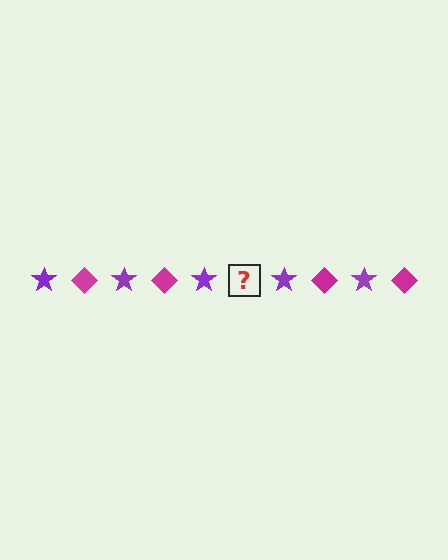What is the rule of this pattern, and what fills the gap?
The rule is that the pattern alternates between purple star and magenta diamond. The gap should be filled with a magenta diamond.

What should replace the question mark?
The question mark should be replaced with a magenta diamond.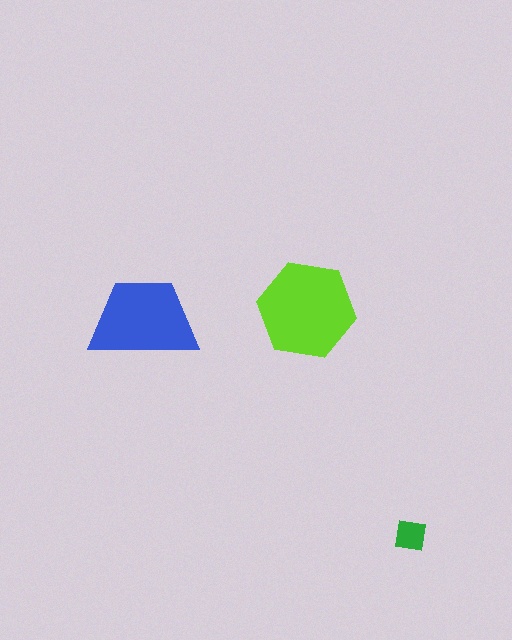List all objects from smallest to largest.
The green square, the blue trapezoid, the lime hexagon.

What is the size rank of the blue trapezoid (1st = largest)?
2nd.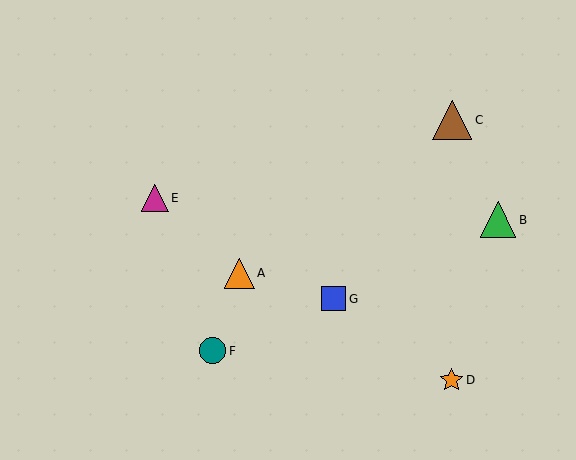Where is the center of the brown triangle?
The center of the brown triangle is at (452, 120).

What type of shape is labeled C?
Shape C is a brown triangle.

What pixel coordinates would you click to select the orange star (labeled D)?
Click at (451, 380) to select the orange star D.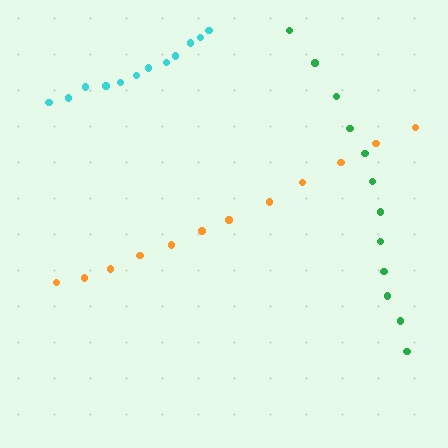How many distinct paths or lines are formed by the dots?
There are 3 distinct paths.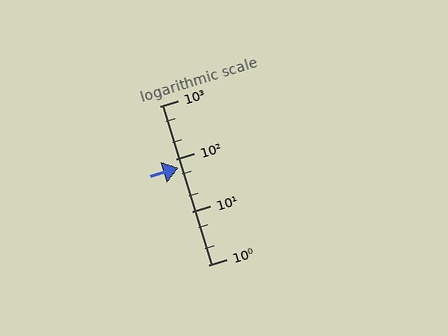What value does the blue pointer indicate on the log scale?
The pointer indicates approximately 67.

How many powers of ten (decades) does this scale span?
The scale spans 3 decades, from 1 to 1000.